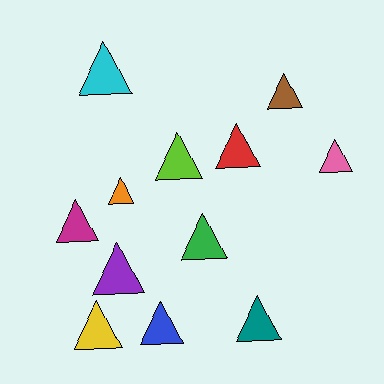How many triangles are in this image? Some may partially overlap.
There are 12 triangles.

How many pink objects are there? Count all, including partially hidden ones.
There is 1 pink object.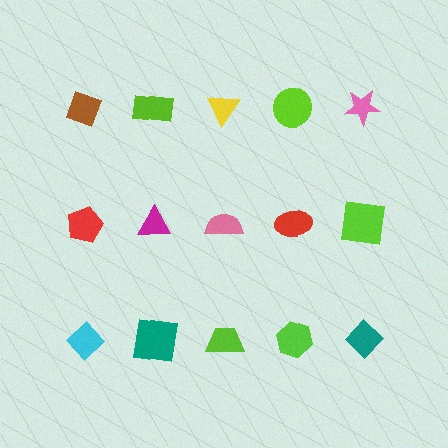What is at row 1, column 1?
A brown diamond.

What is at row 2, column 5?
A lime square.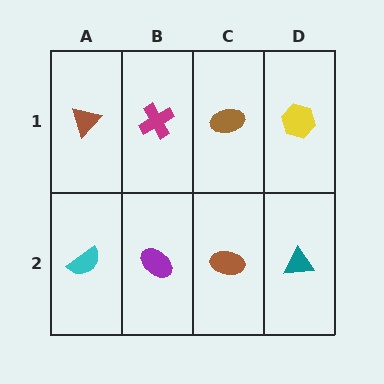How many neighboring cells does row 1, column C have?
3.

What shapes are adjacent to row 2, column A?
A brown triangle (row 1, column A), a purple ellipse (row 2, column B).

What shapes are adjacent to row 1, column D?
A teal triangle (row 2, column D), a brown ellipse (row 1, column C).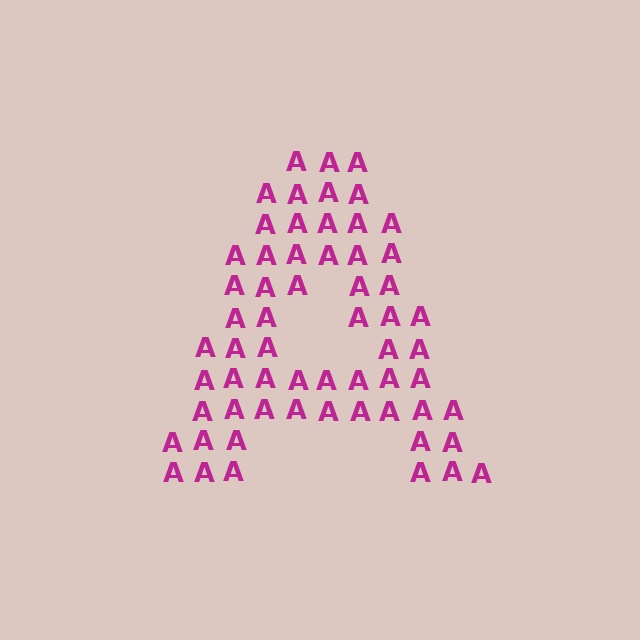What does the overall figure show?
The overall figure shows the letter A.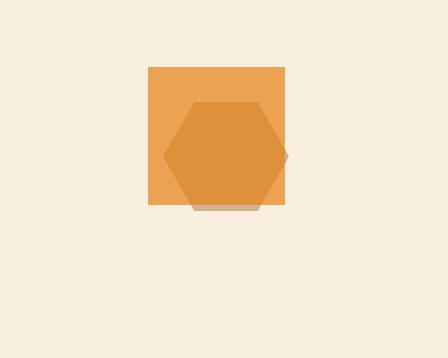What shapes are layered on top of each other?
The layered shapes are: a brown hexagon, an orange square.